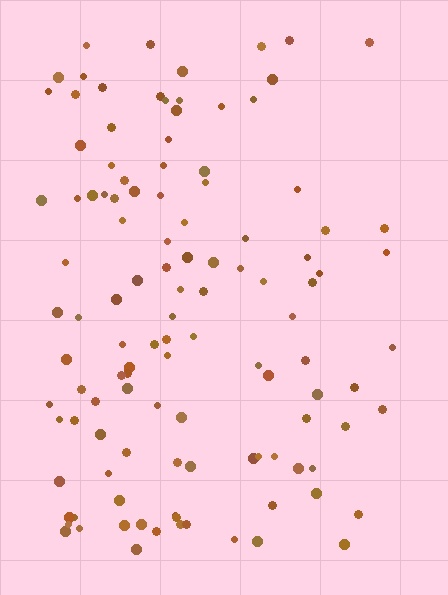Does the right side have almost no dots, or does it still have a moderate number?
Still a moderate number, just noticeably fewer than the left.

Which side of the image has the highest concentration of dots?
The left.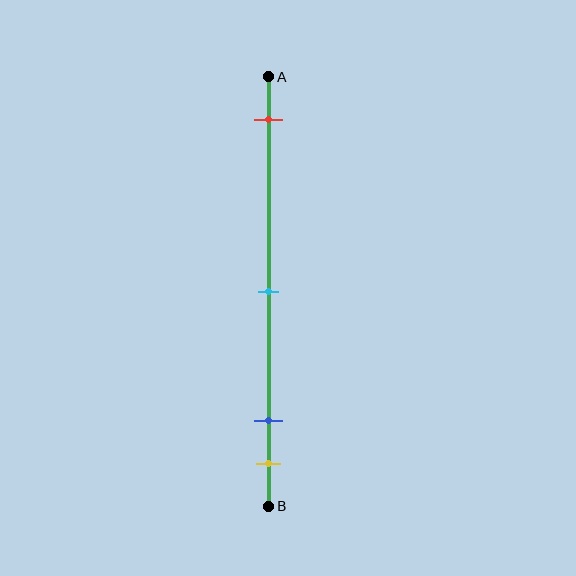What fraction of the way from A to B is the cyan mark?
The cyan mark is approximately 50% (0.5) of the way from A to B.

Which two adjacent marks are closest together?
The blue and yellow marks are the closest adjacent pair.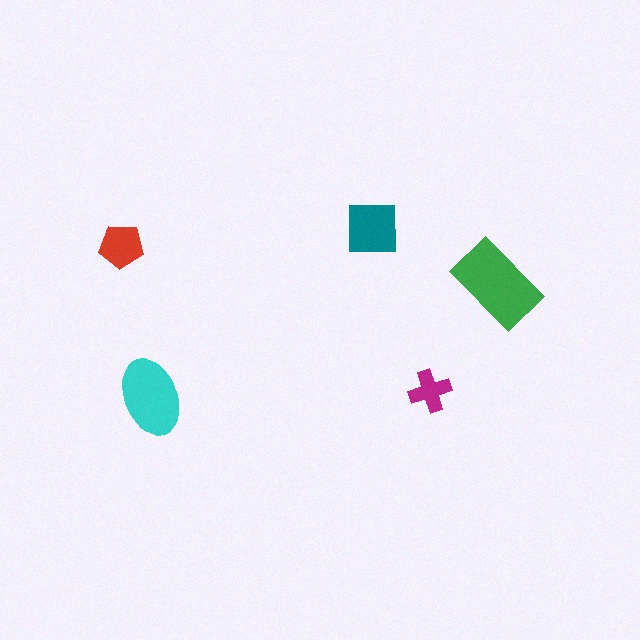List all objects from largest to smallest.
The green rectangle, the cyan ellipse, the teal square, the red pentagon, the magenta cross.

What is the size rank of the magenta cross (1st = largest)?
5th.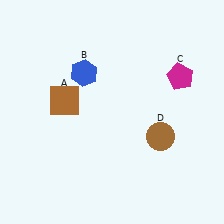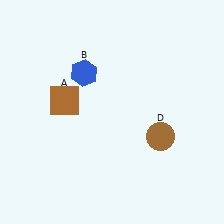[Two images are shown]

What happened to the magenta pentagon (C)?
The magenta pentagon (C) was removed in Image 2. It was in the top-right area of Image 1.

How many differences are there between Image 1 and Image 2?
There is 1 difference between the two images.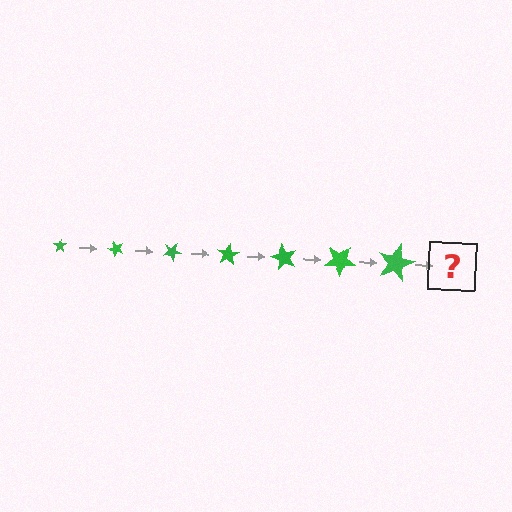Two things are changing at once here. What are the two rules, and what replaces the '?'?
The two rules are that the star grows larger each step and it rotates 50 degrees each step. The '?' should be a star, larger than the previous one and rotated 350 degrees from the start.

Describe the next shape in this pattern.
It should be a star, larger than the previous one and rotated 350 degrees from the start.